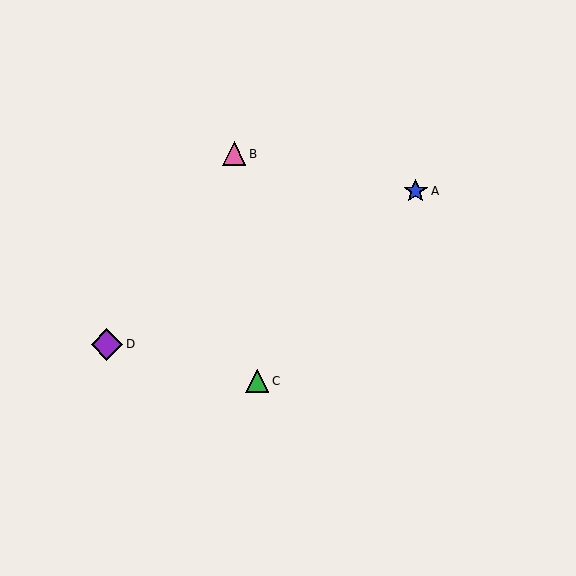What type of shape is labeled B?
Shape B is a pink triangle.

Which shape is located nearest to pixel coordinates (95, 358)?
The purple diamond (labeled D) at (107, 344) is nearest to that location.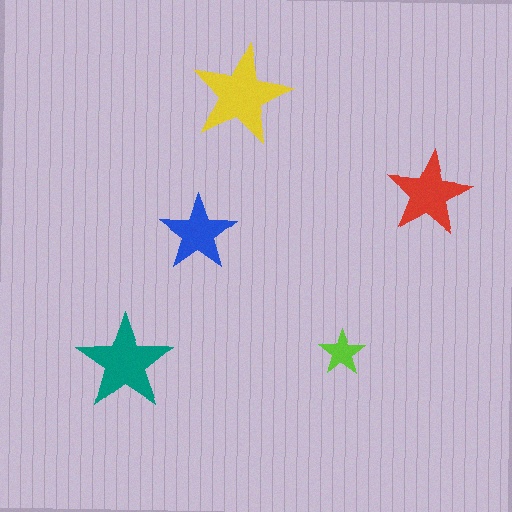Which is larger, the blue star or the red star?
The red one.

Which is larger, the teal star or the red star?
The teal one.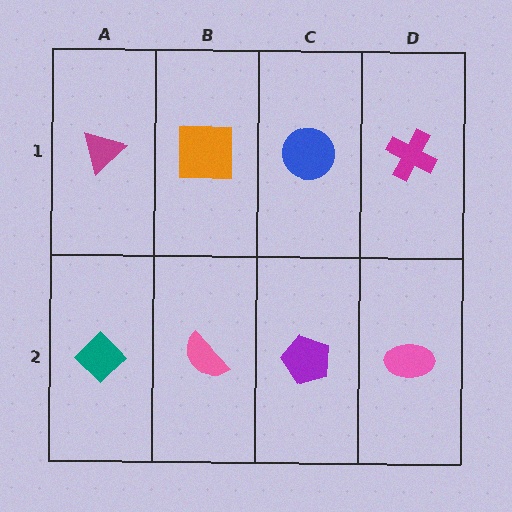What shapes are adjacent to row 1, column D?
A pink ellipse (row 2, column D), a blue circle (row 1, column C).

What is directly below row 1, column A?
A teal diamond.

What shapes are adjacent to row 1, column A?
A teal diamond (row 2, column A), an orange square (row 1, column B).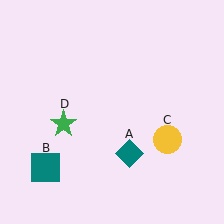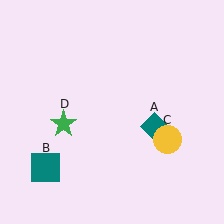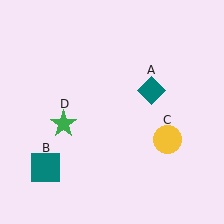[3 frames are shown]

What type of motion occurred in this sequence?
The teal diamond (object A) rotated counterclockwise around the center of the scene.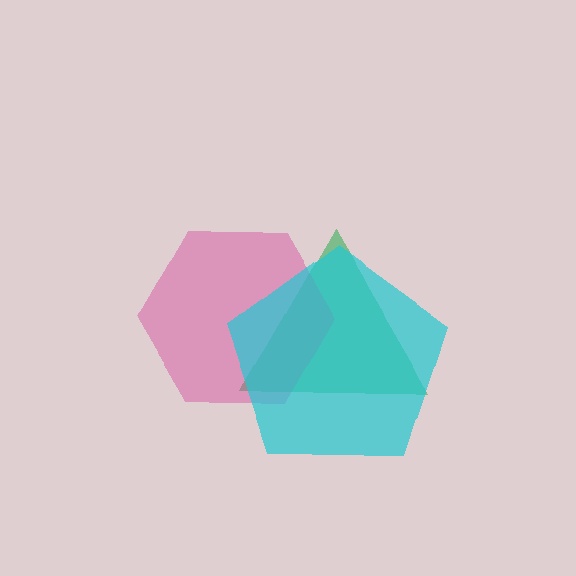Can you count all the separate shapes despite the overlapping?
Yes, there are 3 separate shapes.